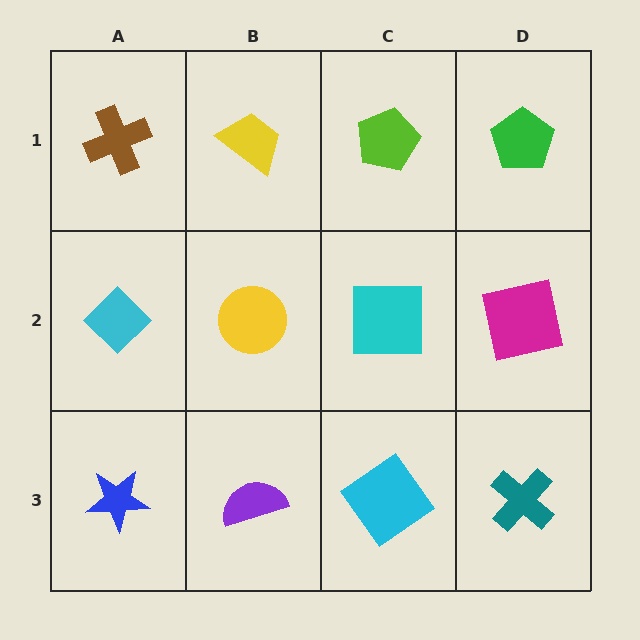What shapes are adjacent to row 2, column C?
A lime pentagon (row 1, column C), a cyan diamond (row 3, column C), a yellow circle (row 2, column B), a magenta square (row 2, column D).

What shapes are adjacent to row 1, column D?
A magenta square (row 2, column D), a lime pentagon (row 1, column C).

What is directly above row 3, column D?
A magenta square.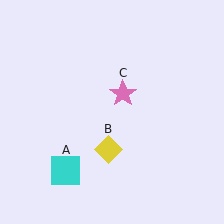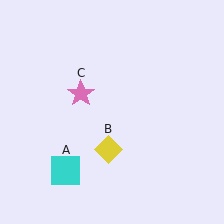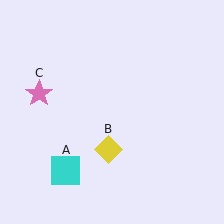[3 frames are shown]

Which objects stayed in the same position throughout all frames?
Cyan square (object A) and yellow diamond (object B) remained stationary.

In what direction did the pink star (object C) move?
The pink star (object C) moved left.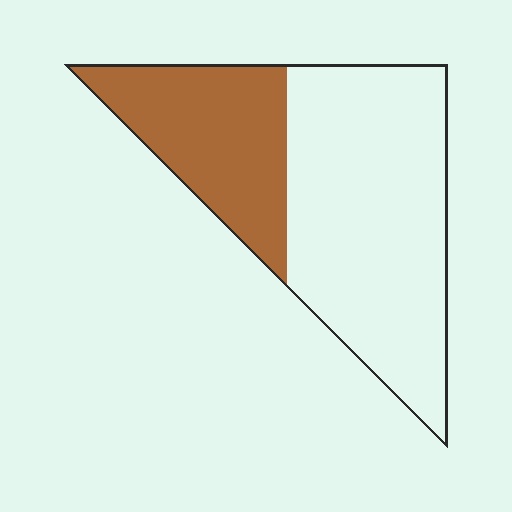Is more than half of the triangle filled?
No.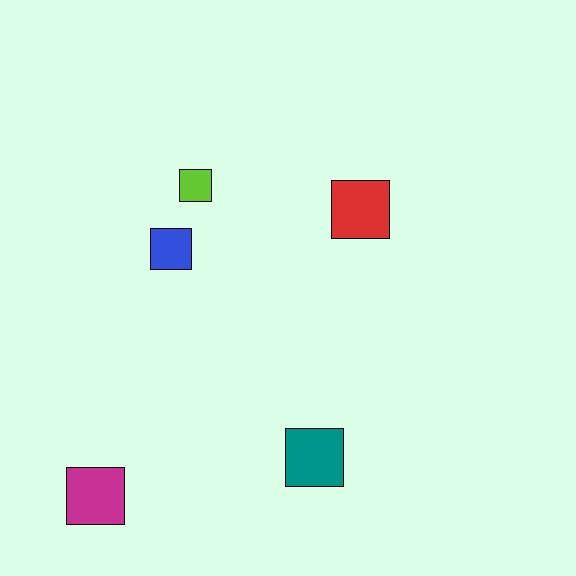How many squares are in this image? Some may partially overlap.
There are 5 squares.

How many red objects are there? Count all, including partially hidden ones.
There is 1 red object.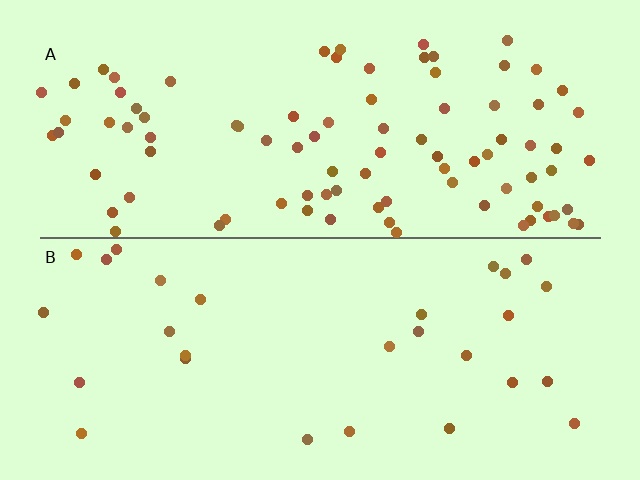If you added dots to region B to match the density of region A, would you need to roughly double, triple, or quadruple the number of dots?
Approximately triple.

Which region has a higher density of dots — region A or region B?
A (the top).